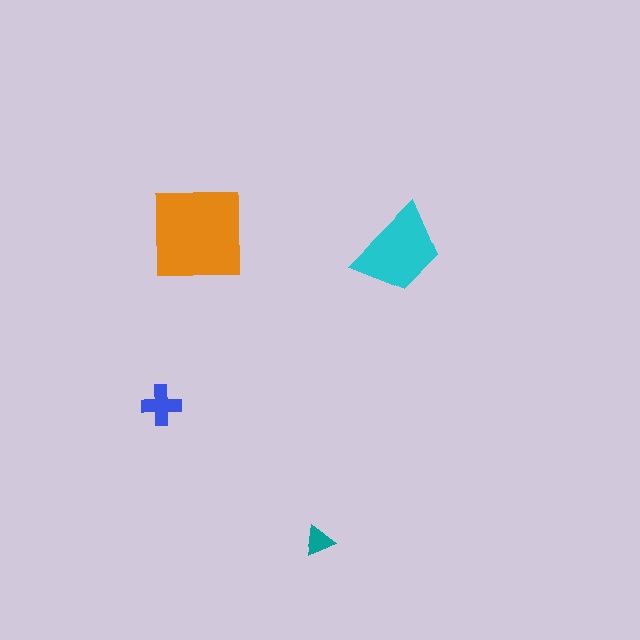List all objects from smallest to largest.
The teal triangle, the blue cross, the cyan trapezoid, the orange square.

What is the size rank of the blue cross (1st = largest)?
3rd.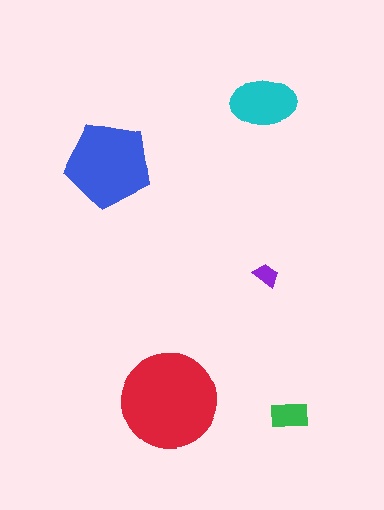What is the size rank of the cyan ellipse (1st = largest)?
3rd.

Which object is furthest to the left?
The blue pentagon is leftmost.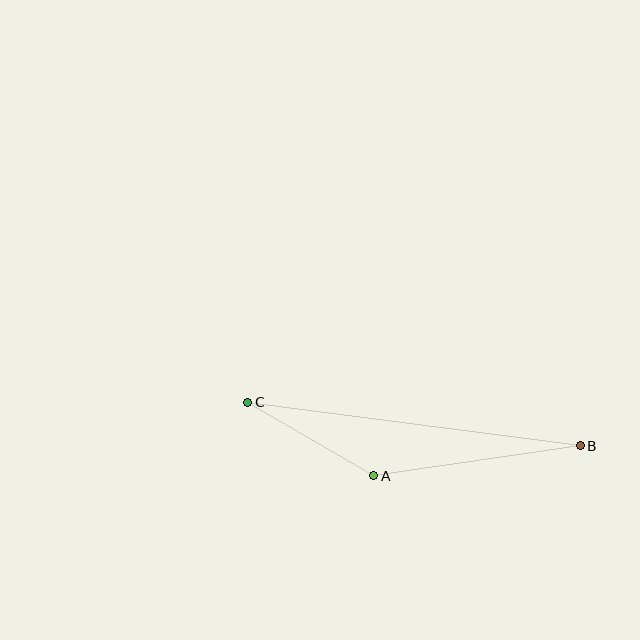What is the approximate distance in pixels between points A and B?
The distance between A and B is approximately 209 pixels.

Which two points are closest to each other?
Points A and C are closest to each other.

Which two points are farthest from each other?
Points B and C are farthest from each other.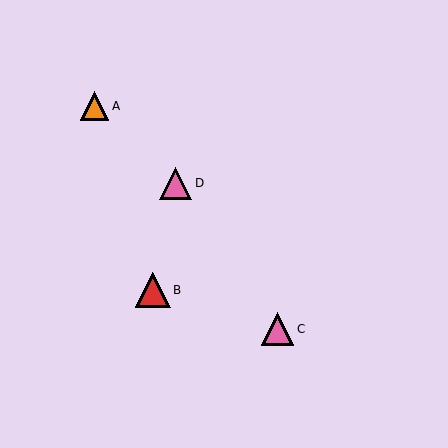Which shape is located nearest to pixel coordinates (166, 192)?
The pink triangle (labeled D) at (175, 183) is nearest to that location.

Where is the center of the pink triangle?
The center of the pink triangle is at (175, 183).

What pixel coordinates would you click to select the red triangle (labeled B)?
Click at (153, 290) to select the red triangle B.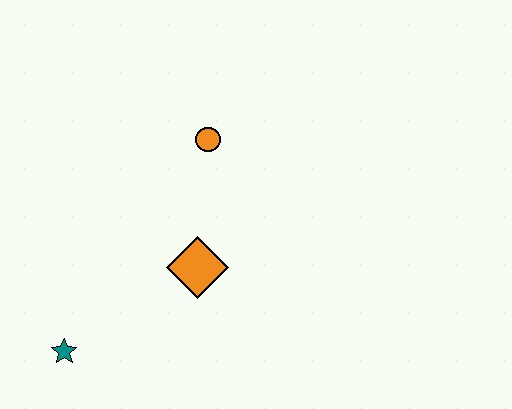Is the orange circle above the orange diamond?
Yes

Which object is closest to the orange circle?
The orange diamond is closest to the orange circle.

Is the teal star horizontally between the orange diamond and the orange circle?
No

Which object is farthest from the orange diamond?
The teal star is farthest from the orange diamond.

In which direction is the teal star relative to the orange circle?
The teal star is below the orange circle.